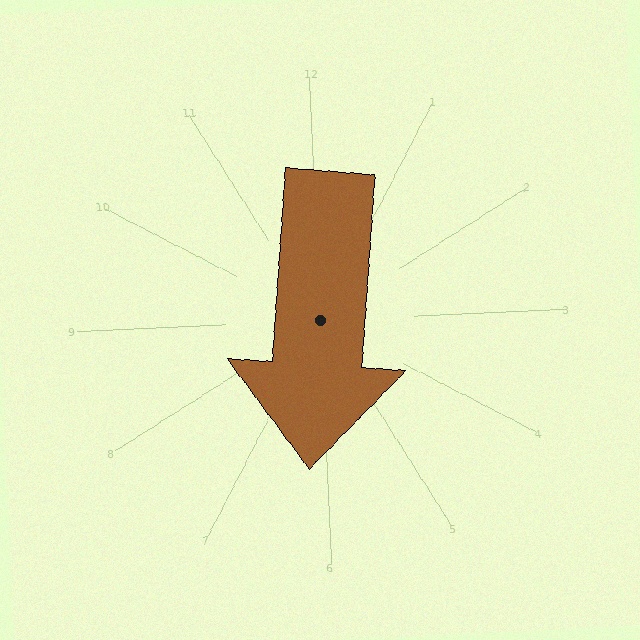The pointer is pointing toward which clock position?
Roughly 6 o'clock.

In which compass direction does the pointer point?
South.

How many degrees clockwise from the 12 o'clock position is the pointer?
Approximately 187 degrees.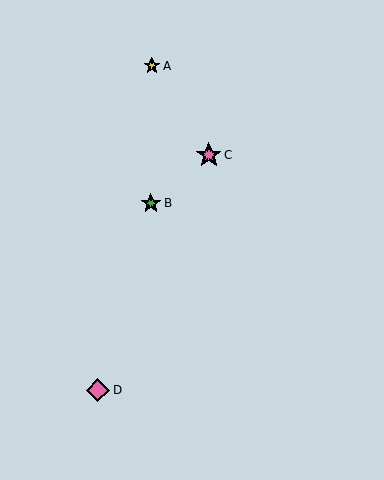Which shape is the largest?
The pink star (labeled C) is the largest.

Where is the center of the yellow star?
The center of the yellow star is at (152, 66).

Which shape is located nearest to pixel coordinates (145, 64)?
The yellow star (labeled A) at (152, 66) is nearest to that location.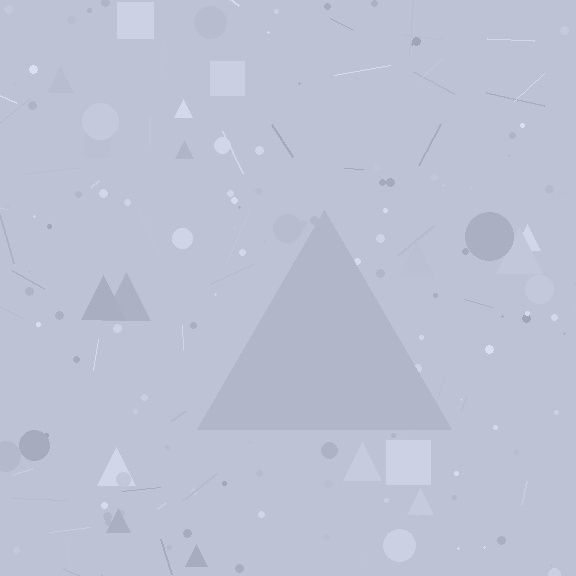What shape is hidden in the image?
A triangle is hidden in the image.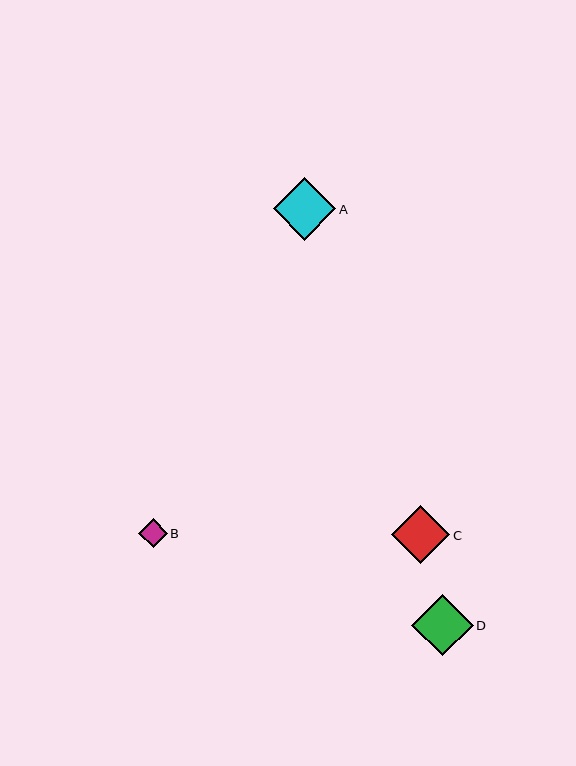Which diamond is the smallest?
Diamond B is the smallest with a size of approximately 28 pixels.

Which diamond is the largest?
Diamond A is the largest with a size of approximately 63 pixels.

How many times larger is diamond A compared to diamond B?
Diamond A is approximately 2.2 times the size of diamond B.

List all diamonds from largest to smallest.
From largest to smallest: A, D, C, B.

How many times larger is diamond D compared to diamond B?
Diamond D is approximately 2.2 times the size of diamond B.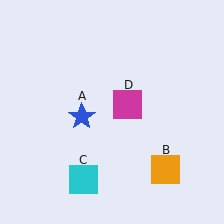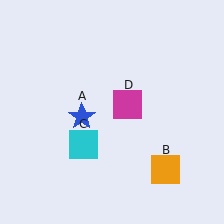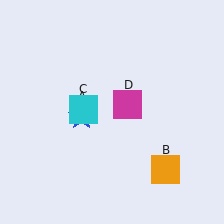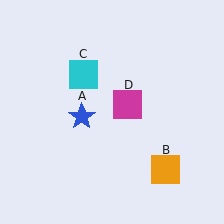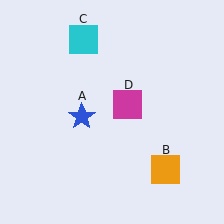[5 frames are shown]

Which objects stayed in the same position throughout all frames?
Blue star (object A) and orange square (object B) and magenta square (object D) remained stationary.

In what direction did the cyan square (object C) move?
The cyan square (object C) moved up.